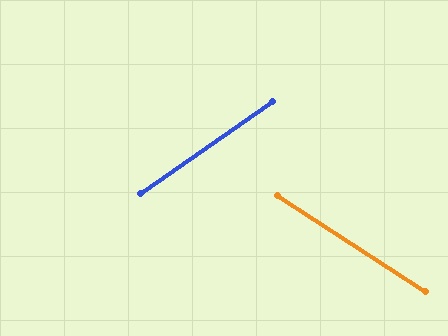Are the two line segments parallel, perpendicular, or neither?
Neither parallel nor perpendicular — they differ by about 67°.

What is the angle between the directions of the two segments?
Approximately 67 degrees.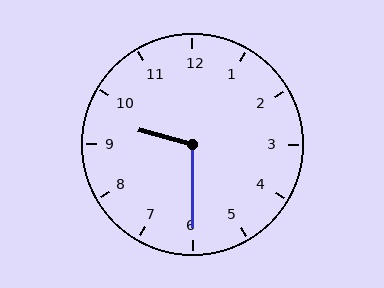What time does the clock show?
9:30.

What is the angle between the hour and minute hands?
Approximately 105 degrees.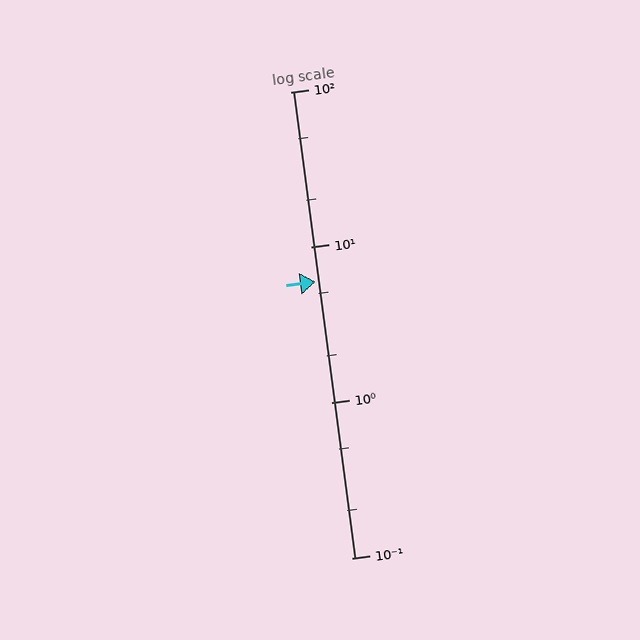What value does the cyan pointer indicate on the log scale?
The pointer indicates approximately 6.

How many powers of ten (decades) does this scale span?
The scale spans 3 decades, from 0.1 to 100.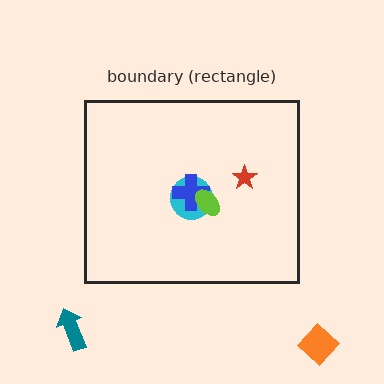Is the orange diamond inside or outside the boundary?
Outside.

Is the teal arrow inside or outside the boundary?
Outside.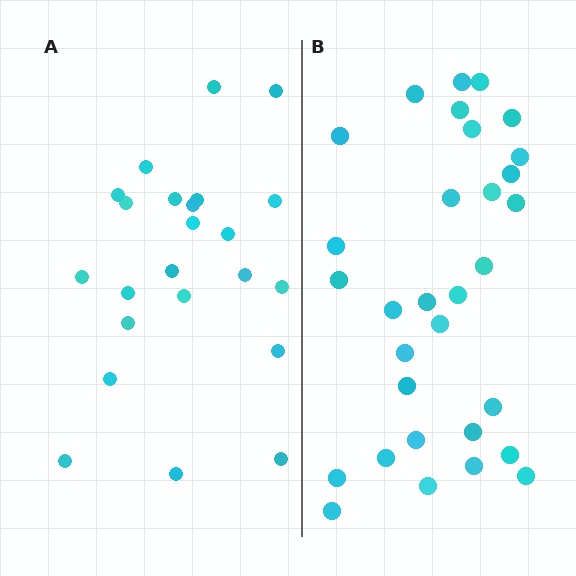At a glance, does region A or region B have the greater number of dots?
Region B (the right region) has more dots.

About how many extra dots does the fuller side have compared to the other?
Region B has roughly 8 or so more dots than region A.